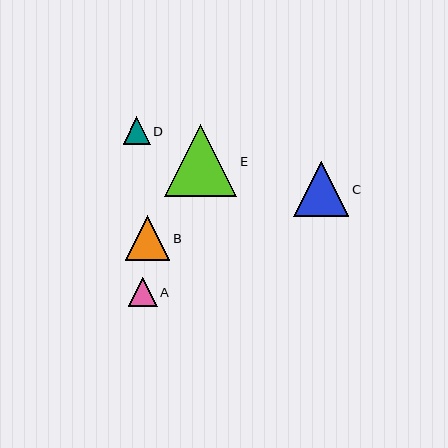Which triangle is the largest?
Triangle E is the largest with a size of approximately 72 pixels.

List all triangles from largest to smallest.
From largest to smallest: E, C, B, A, D.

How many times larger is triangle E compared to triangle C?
Triangle E is approximately 1.3 times the size of triangle C.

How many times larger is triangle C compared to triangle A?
Triangle C is approximately 1.9 times the size of triangle A.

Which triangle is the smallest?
Triangle D is the smallest with a size of approximately 27 pixels.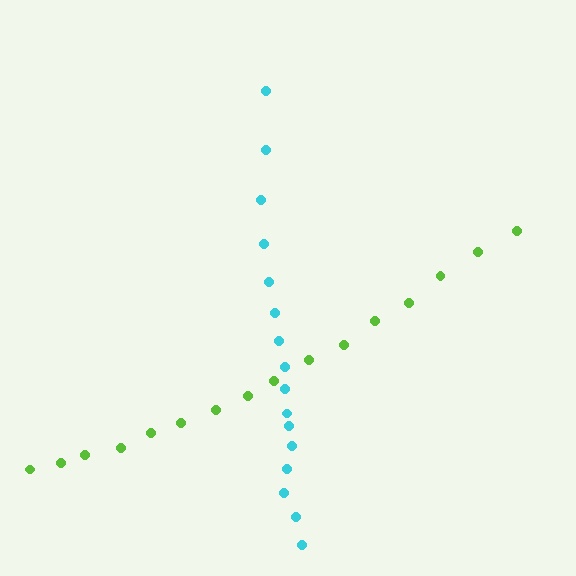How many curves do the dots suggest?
There are 2 distinct paths.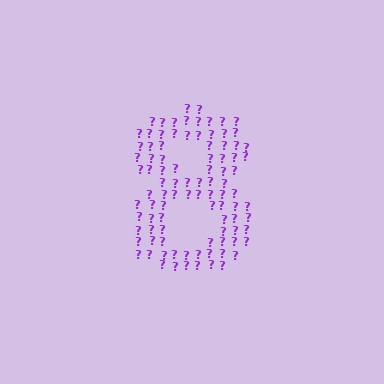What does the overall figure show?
The overall figure shows the digit 8.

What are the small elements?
The small elements are question marks.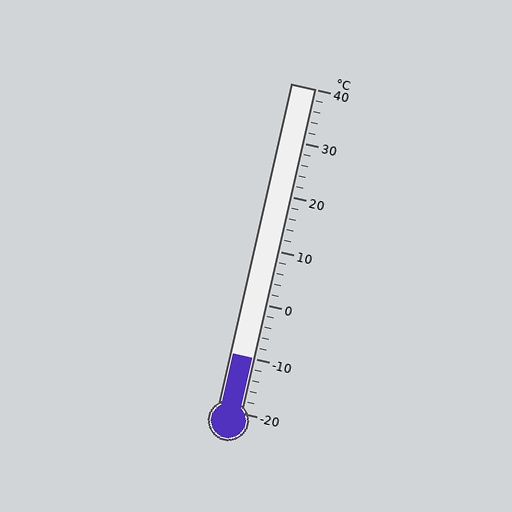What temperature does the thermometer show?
The thermometer shows approximately -10°C.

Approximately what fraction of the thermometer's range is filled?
The thermometer is filled to approximately 15% of its range.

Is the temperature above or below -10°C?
The temperature is at -10°C.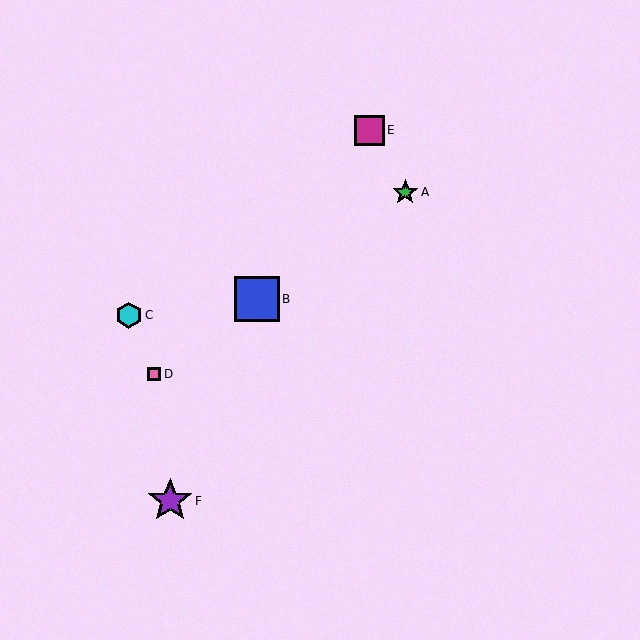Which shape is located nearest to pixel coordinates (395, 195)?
The green star (labeled A) at (405, 192) is nearest to that location.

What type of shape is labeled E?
Shape E is a magenta square.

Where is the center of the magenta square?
The center of the magenta square is at (369, 130).